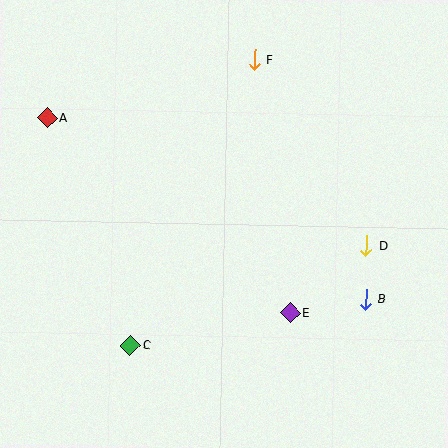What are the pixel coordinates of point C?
Point C is at (130, 345).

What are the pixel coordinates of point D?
Point D is at (366, 246).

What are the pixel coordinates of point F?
Point F is at (255, 59).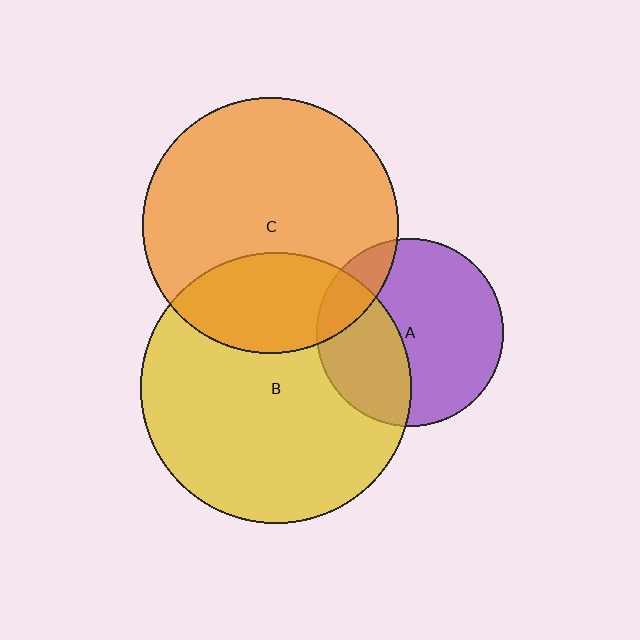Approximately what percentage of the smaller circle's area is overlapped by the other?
Approximately 30%.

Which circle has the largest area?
Circle B (yellow).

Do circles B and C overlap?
Yes.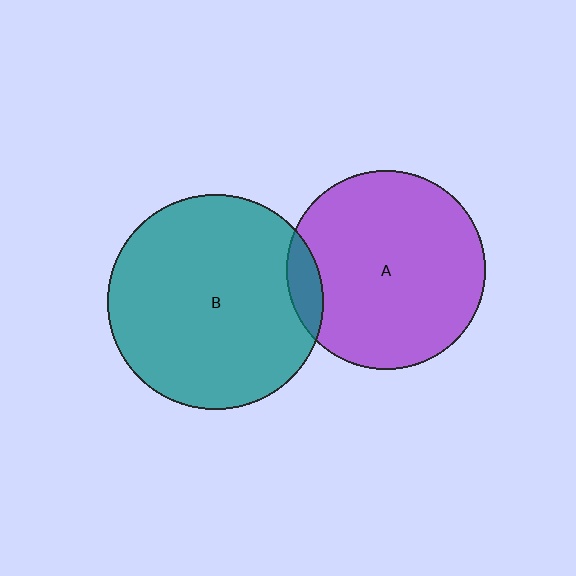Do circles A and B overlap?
Yes.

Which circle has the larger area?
Circle B (teal).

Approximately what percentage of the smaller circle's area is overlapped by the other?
Approximately 10%.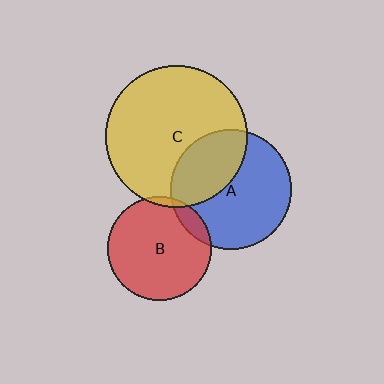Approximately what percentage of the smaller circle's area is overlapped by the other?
Approximately 35%.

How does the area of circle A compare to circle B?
Approximately 1.3 times.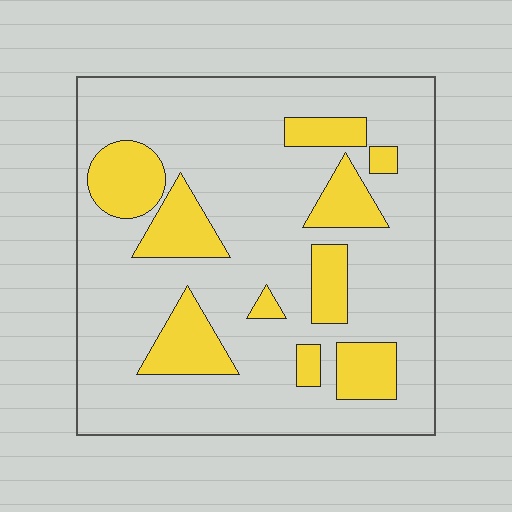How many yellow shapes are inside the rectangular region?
10.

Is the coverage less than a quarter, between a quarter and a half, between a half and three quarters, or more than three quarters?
Less than a quarter.